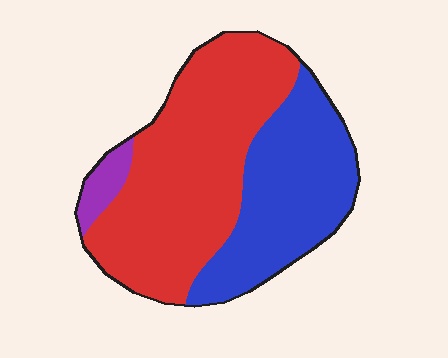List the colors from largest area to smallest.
From largest to smallest: red, blue, purple.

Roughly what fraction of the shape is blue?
Blue covers about 35% of the shape.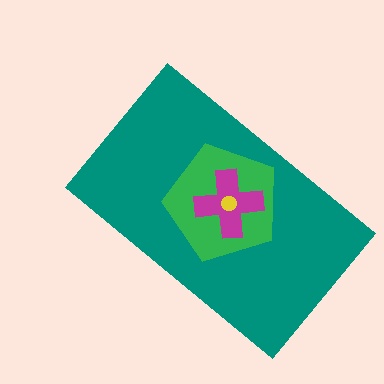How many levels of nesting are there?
4.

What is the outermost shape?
The teal rectangle.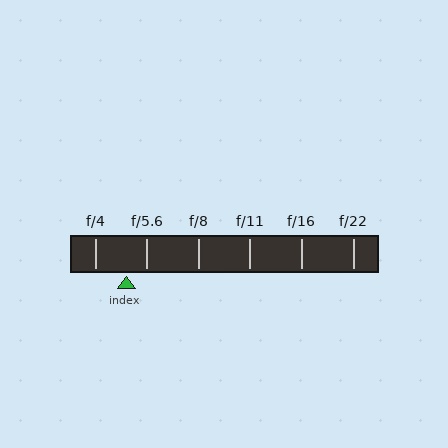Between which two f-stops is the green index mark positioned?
The index mark is between f/4 and f/5.6.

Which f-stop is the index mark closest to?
The index mark is closest to f/5.6.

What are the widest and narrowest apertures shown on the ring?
The widest aperture shown is f/4 and the narrowest is f/22.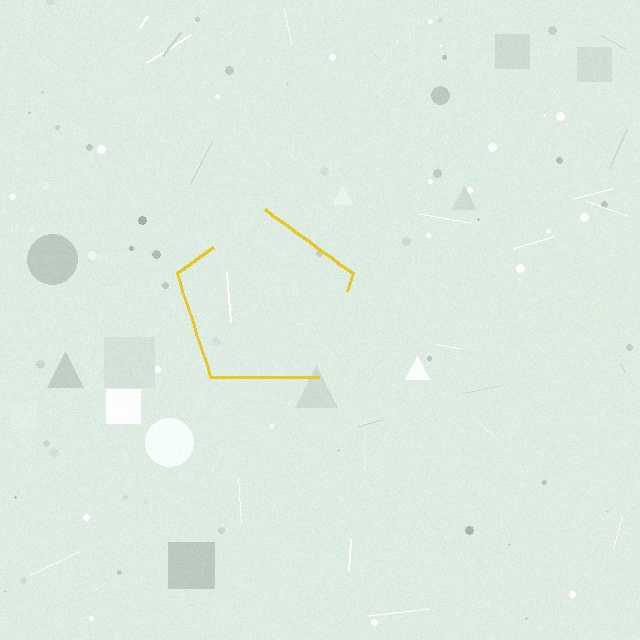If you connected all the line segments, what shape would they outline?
They would outline a pentagon.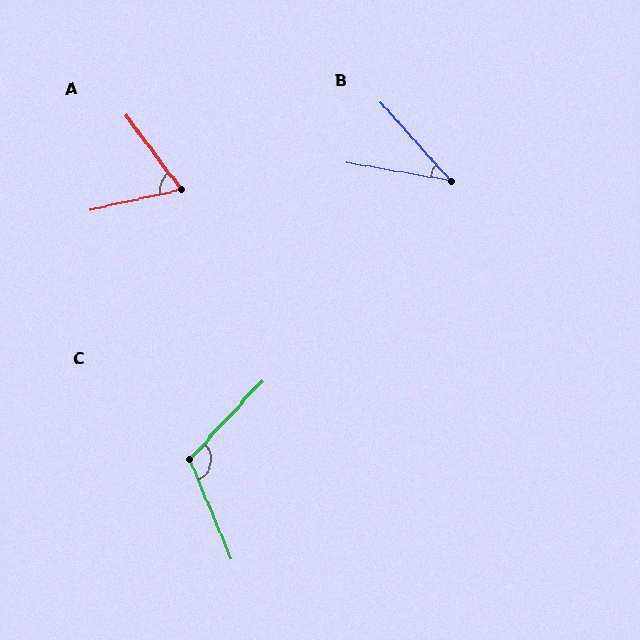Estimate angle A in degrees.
Approximately 66 degrees.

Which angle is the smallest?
B, at approximately 38 degrees.